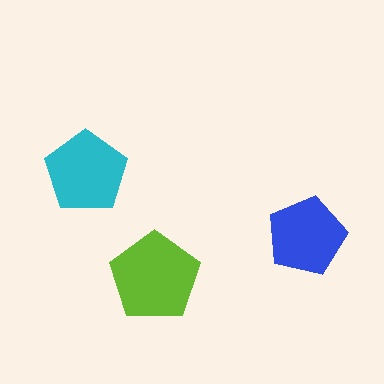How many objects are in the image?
There are 3 objects in the image.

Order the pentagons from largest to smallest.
the lime one, the cyan one, the blue one.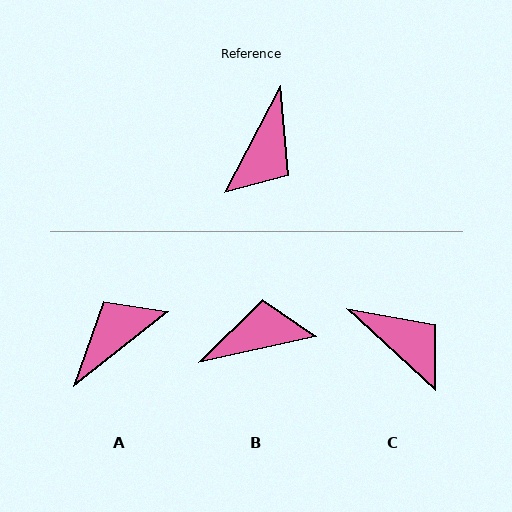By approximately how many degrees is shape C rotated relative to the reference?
Approximately 75 degrees counter-clockwise.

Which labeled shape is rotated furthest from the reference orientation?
A, about 156 degrees away.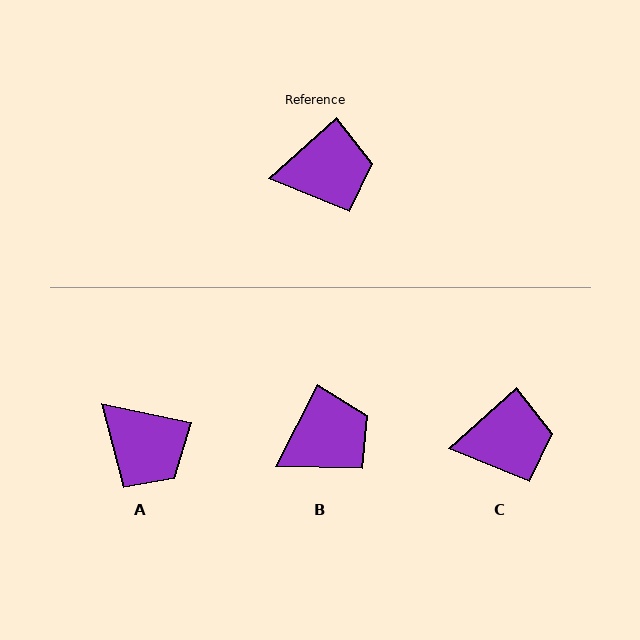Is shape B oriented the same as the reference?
No, it is off by about 20 degrees.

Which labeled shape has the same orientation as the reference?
C.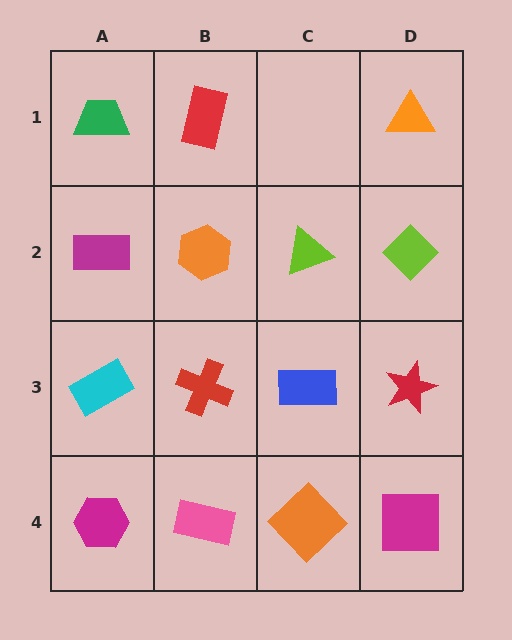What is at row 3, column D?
A red star.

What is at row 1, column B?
A red rectangle.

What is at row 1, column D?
An orange triangle.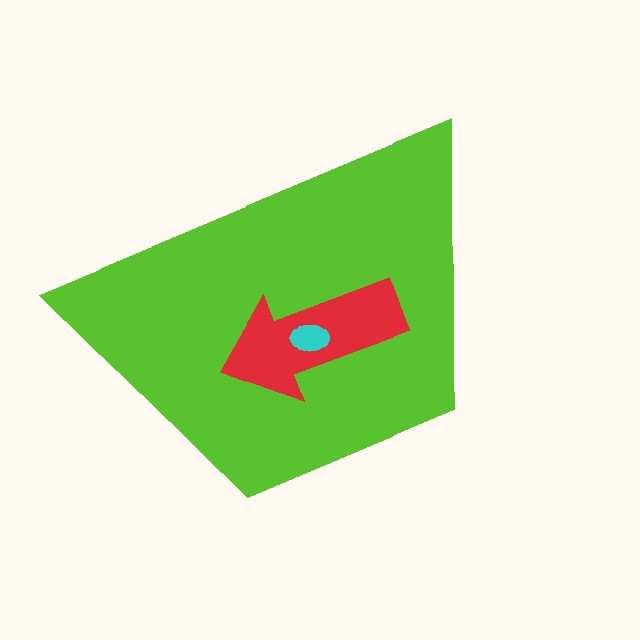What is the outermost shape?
The lime trapezoid.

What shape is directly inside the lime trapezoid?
The red arrow.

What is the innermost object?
The cyan ellipse.